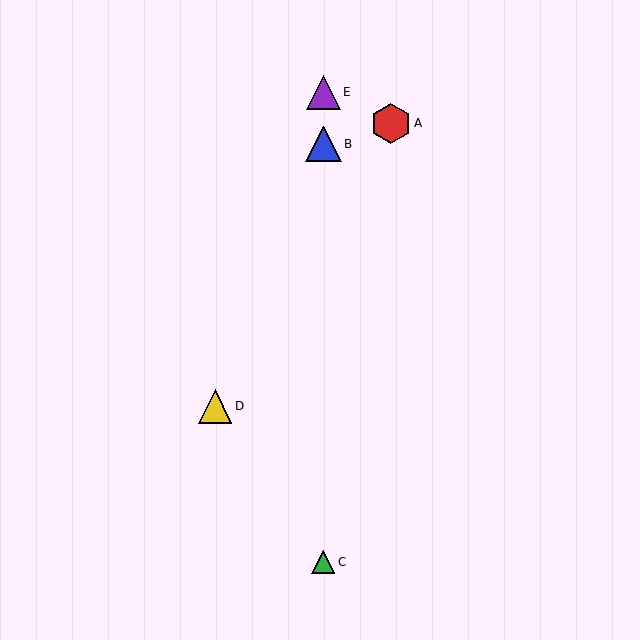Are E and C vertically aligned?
Yes, both are at x≈323.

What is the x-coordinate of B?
Object B is at x≈323.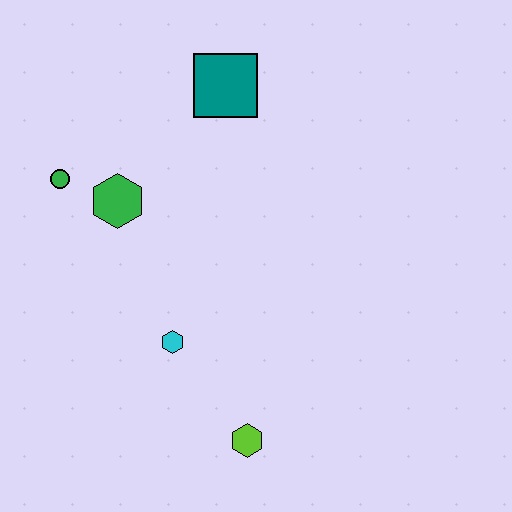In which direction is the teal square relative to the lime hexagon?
The teal square is above the lime hexagon.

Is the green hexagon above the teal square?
No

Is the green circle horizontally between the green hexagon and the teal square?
No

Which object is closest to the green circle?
The green hexagon is closest to the green circle.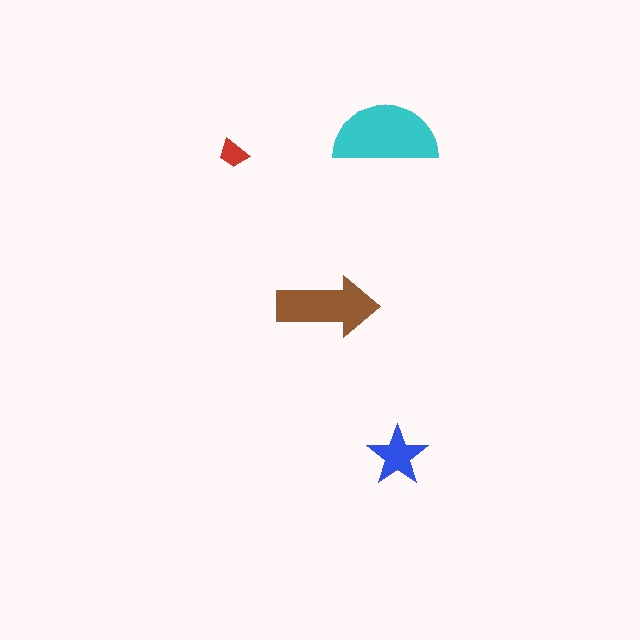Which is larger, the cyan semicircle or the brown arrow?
The cyan semicircle.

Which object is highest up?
The cyan semicircle is topmost.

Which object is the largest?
The cyan semicircle.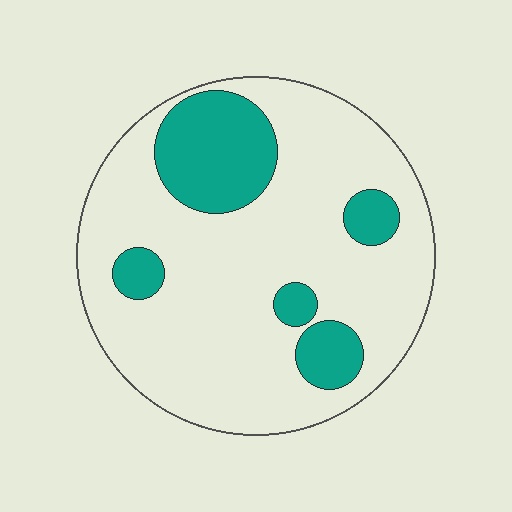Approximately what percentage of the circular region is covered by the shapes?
Approximately 20%.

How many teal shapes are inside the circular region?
5.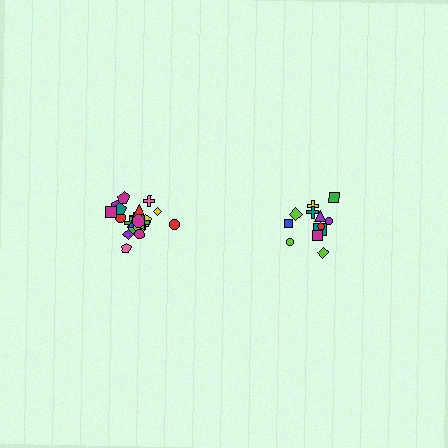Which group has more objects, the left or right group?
The left group.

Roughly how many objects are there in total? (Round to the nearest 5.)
Roughly 35 objects in total.